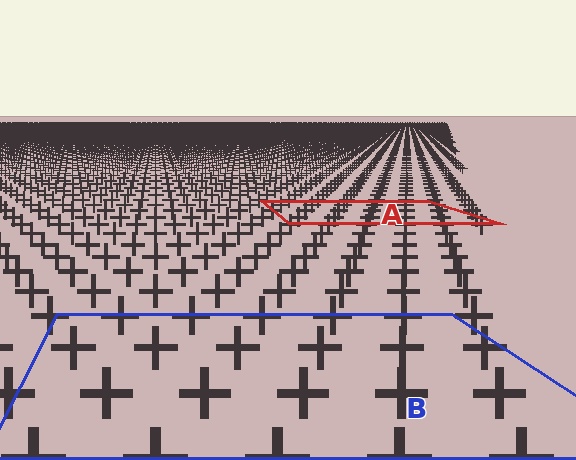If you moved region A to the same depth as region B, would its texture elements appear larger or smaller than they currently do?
They would appear larger. At a closer depth, the same texture elements are projected at a bigger on-screen size.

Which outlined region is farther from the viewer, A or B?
Region A is farther from the viewer — the texture elements inside it appear smaller and more densely packed.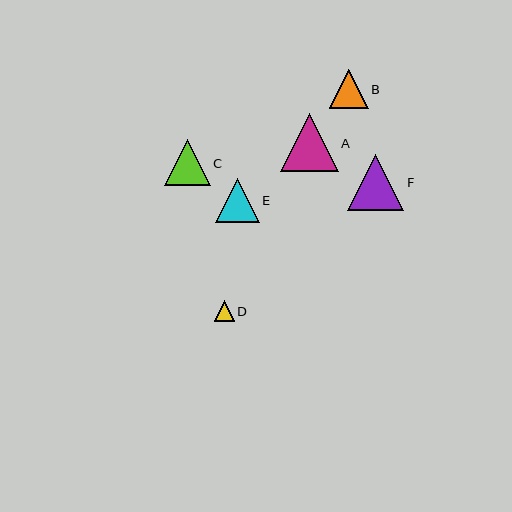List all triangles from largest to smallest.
From largest to smallest: A, F, C, E, B, D.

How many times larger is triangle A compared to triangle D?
Triangle A is approximately 2.9 times the size of triangle D.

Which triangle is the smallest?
Triangle D is the smallest with a size of approximately 20 pixels.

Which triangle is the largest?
Triangle A is the largest with a size of approximately 58 pixels.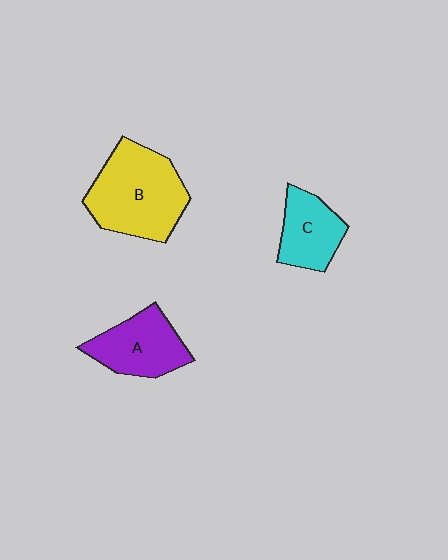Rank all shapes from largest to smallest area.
From largest to smallest: B (yellow), A (purple), C (cyan).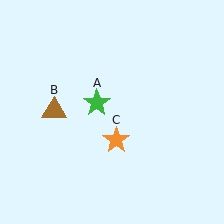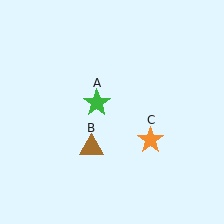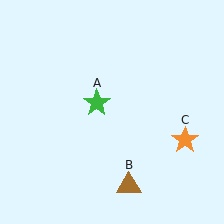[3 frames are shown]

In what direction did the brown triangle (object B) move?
The brown triangle (object B) moved down and to the right.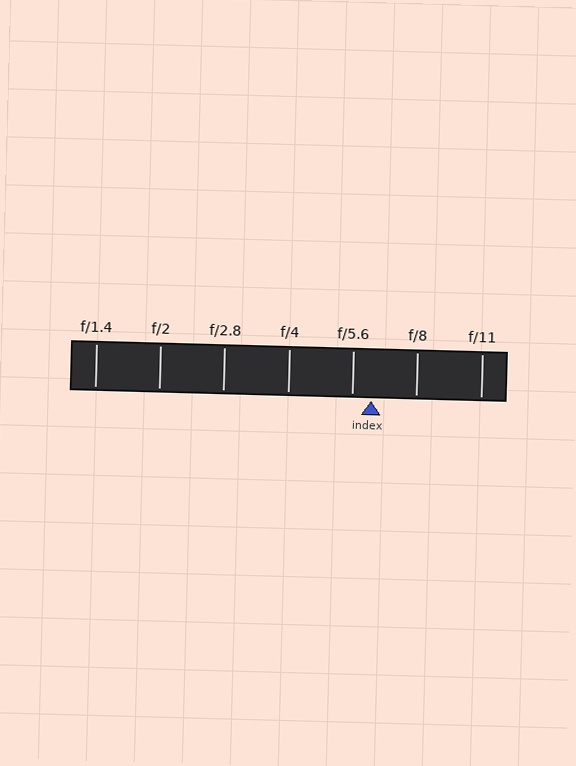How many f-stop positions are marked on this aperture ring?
There are 7 f-stop positions marked.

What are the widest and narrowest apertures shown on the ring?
The widest aperture shown is f/1.4 and the narrowest is f/11.